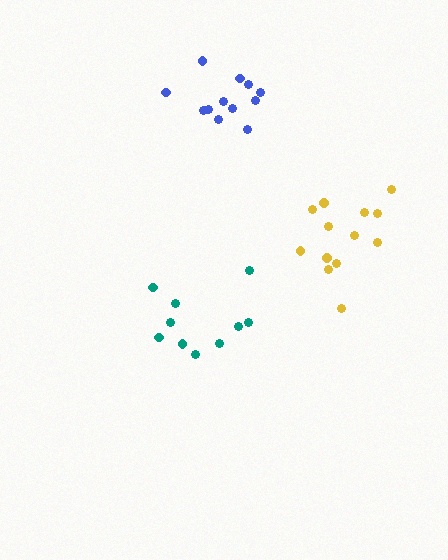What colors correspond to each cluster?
The clusters are colored: teal, blue, yellow.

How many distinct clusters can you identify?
There are 3 distinct clusters.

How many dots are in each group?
Group 1: 10 dots, Group 2: 12 dots, Group 3: 13 dots (35 total).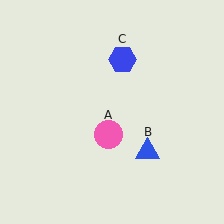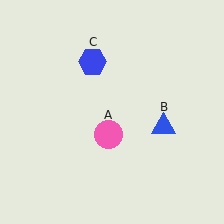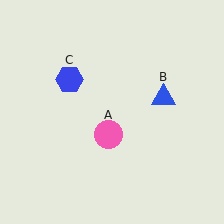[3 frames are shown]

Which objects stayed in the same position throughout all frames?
Pink circle (object A) remained stationary.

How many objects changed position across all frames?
2 objects changed position: blue triangle (object B), blue hexagon (object C).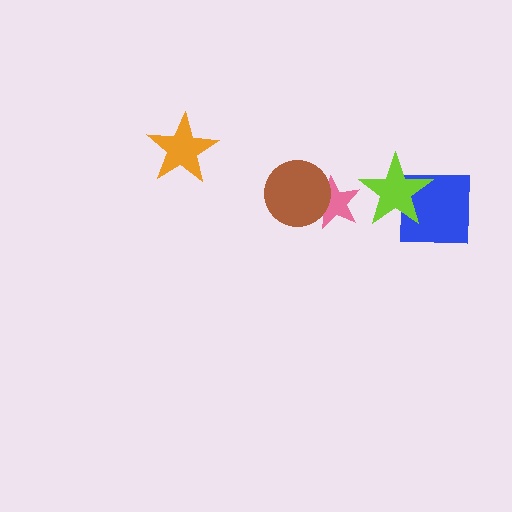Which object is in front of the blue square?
The lime star is in front of the blue square.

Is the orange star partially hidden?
No, no other shape covers it.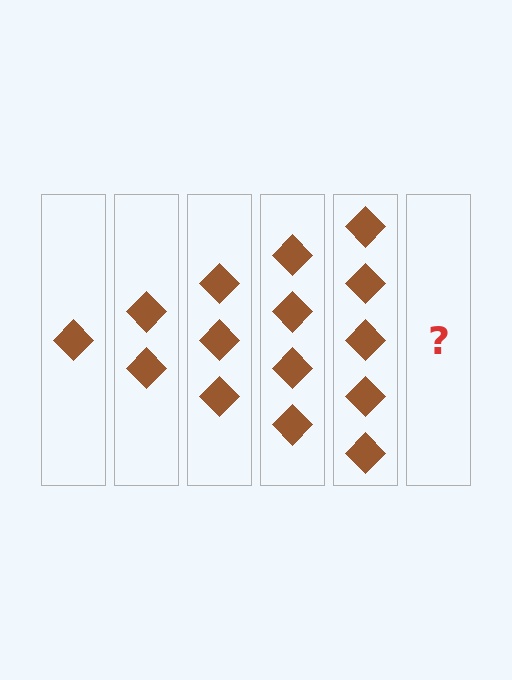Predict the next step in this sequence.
The next step is 6 diamonds.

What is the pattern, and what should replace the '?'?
The pattern is that each step adds one more diamond. The '?' should be 6 diamonds.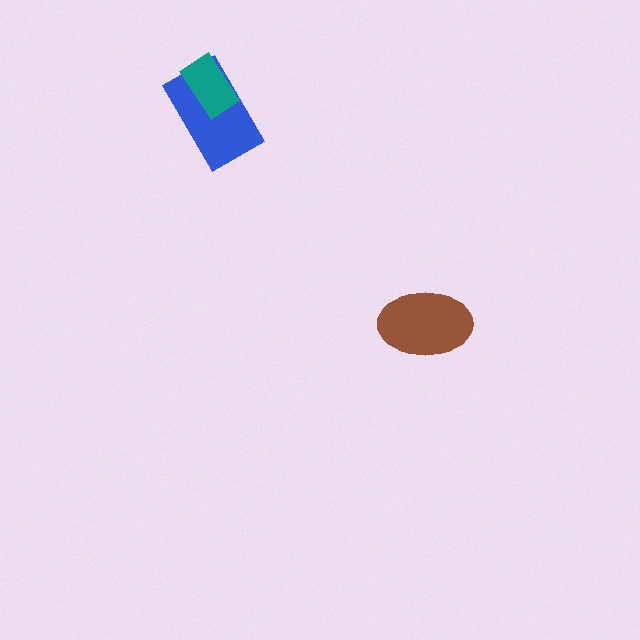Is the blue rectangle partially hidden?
Yes, it is partially covered by another shape.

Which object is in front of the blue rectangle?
The teal rectangle is in front of the blue rectangle.